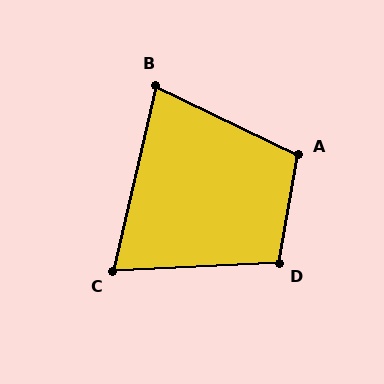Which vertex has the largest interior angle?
A, at approximately 106 degrees.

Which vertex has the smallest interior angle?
C, at approximately 74 degrees.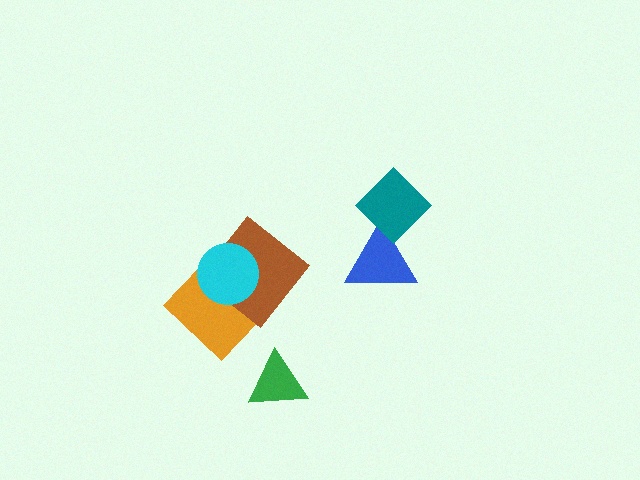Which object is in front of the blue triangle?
The teal diamond is in front of the blue triangle.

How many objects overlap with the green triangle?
0 objects overlap with the green triangle.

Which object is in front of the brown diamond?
The cyan circle is in front of the brown diamond.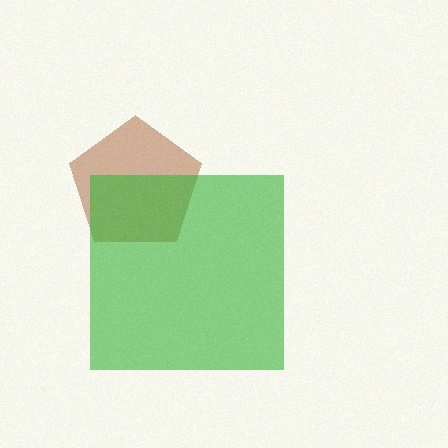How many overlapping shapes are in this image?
There are 2 overlapping shapes in the image.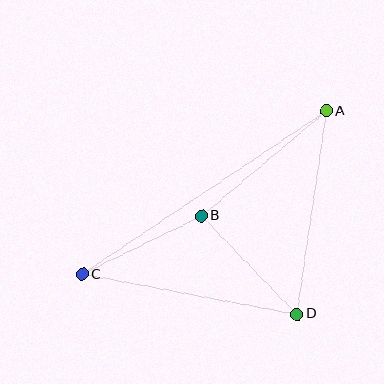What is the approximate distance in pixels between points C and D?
The distance between C and D is approximately 218 pixels.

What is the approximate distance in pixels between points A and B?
The distance between A and B is approximately 163 pixels.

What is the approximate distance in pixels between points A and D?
The distance between A and D is approximately 205 pixels.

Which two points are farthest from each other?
Points A and C are farthest from each other.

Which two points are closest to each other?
Points B and C are closest to each other.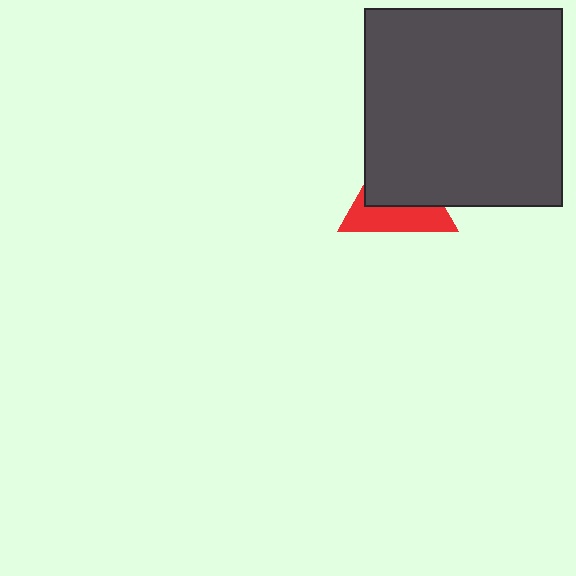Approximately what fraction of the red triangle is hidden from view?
Roughly 58% of the red triangle is hidden behind the dark gray square.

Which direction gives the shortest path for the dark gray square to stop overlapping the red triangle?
Moving toward the upper-right gives the shortest separation.